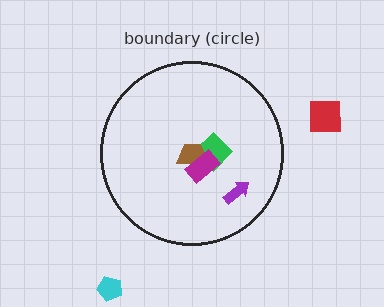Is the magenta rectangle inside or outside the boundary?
Inside.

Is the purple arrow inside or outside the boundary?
Inside.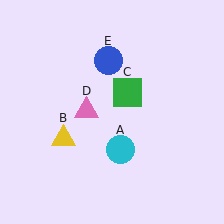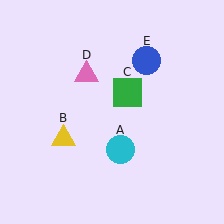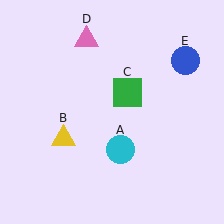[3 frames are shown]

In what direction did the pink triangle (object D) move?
The pink triangle (object D) moved up.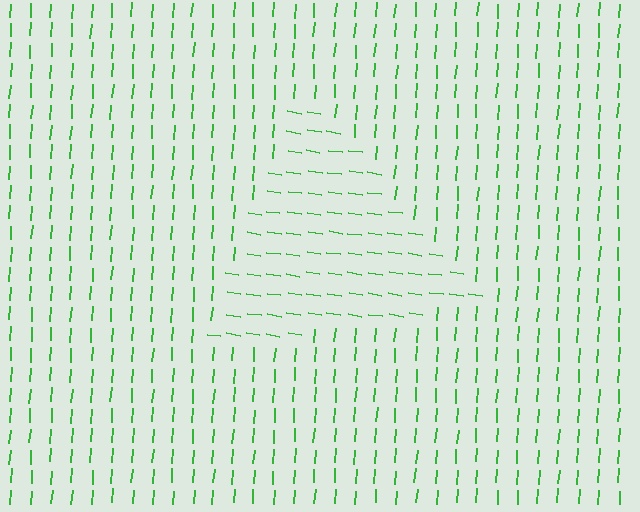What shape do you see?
I see a triangle.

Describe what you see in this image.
The image is filled with small green line segments. A triangle region in the image has lines oriented differently from the surrounding lines, creating a visible texture boundary.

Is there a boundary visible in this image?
Yes, there is a texture boundary formed by a change in line orientation.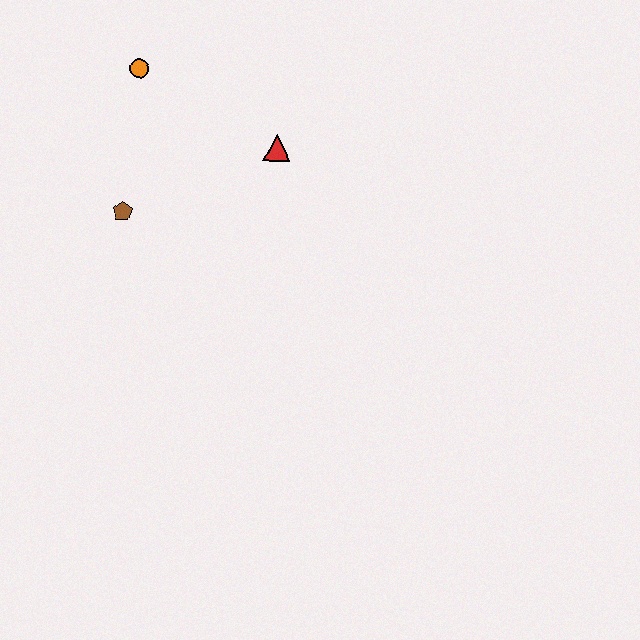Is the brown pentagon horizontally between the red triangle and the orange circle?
No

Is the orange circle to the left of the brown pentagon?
No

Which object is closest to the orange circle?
The brown pentagon is closest to the orange circle.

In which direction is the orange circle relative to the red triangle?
The orange circle is to the left of the red triangle.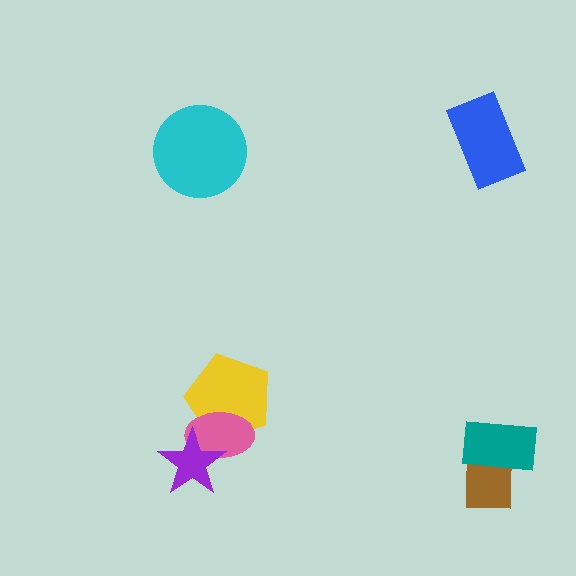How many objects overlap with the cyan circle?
0 objects overlap with the cyan circle.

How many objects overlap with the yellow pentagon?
1 object overlaps with the yellow pentagon.